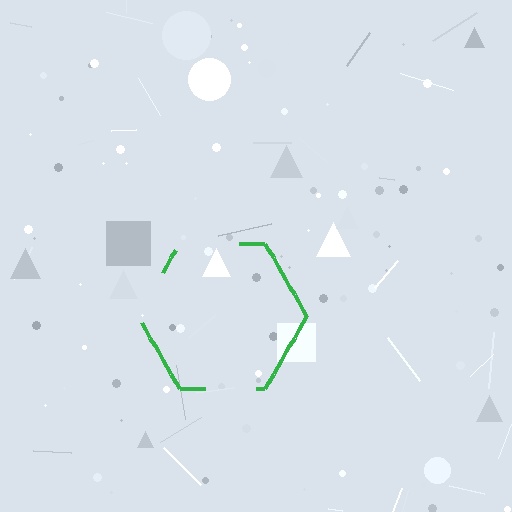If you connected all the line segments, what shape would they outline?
They would outline a hexagon.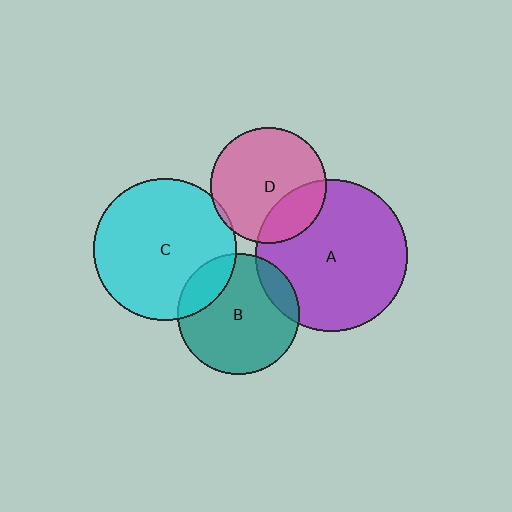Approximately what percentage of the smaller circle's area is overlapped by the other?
Approximately 5%.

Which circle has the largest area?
Circle A (purple).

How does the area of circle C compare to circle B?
Approximately 1.4 times.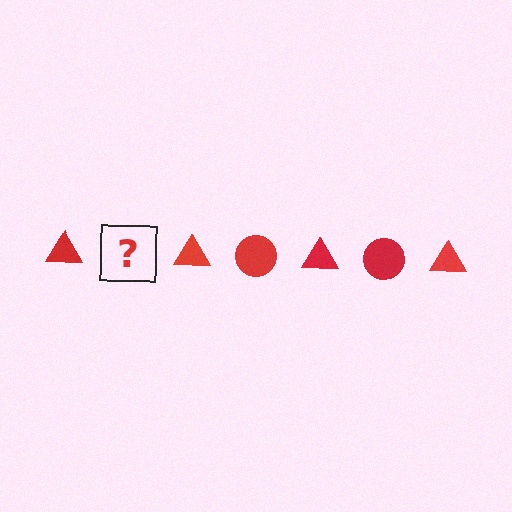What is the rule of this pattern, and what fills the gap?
The rule is that the pattern cycles through triangle, circle shapes in red. The gap should be filled with a red circle.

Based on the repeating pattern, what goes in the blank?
The blank should be a red circle.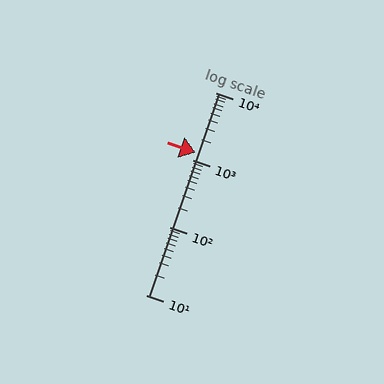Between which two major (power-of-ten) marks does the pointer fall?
The pointer is between 1000 and 10000.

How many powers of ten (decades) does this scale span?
The scale spans 3 decades, from 10 to 10000.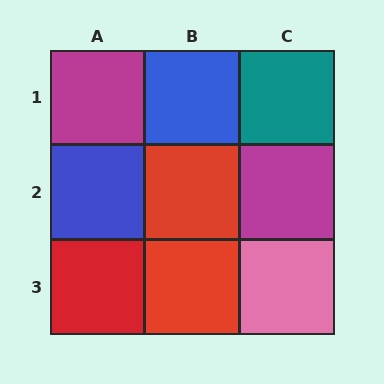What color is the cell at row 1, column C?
Teal.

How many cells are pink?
1 cell is pink.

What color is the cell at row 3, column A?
Red.